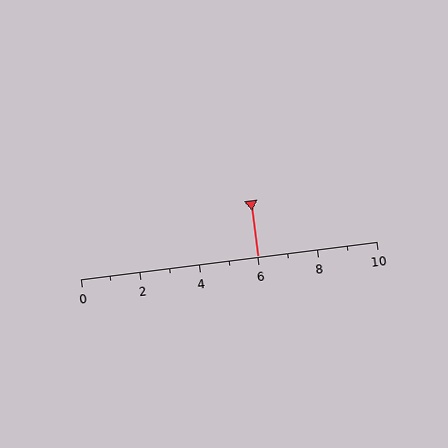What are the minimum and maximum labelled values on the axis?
The axis runs from 0 to 10.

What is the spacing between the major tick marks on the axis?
The major ticks are spaced 2 apart.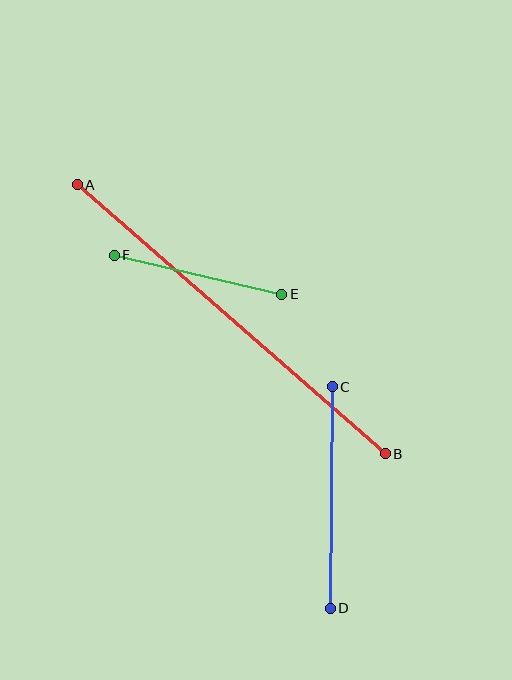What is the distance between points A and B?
The distance is approximately 409 pixels.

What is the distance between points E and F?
The distance is approximately 172 pixels.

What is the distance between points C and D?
The distance is approximately 221 pixels.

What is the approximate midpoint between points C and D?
The midpoint is at approximately (331, 497) pixels.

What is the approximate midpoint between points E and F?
The midpoint is at approximately (198, 275) pixels.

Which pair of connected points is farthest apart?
Points A and B are farthest apart.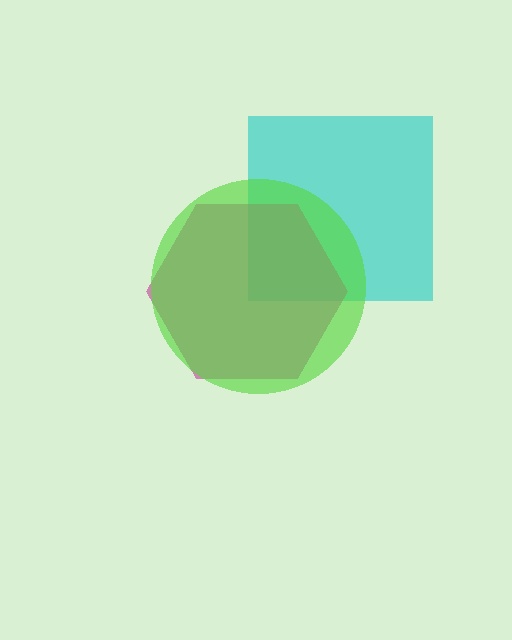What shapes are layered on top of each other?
The layered shapes are: a cyan square, a magenta hexagon, a lime circle.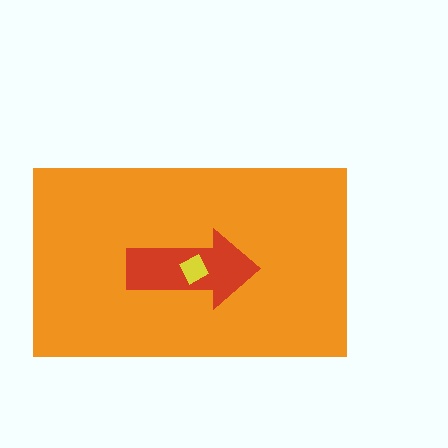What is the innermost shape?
The yellow diamond.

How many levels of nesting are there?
3.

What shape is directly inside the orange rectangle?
The red arrow.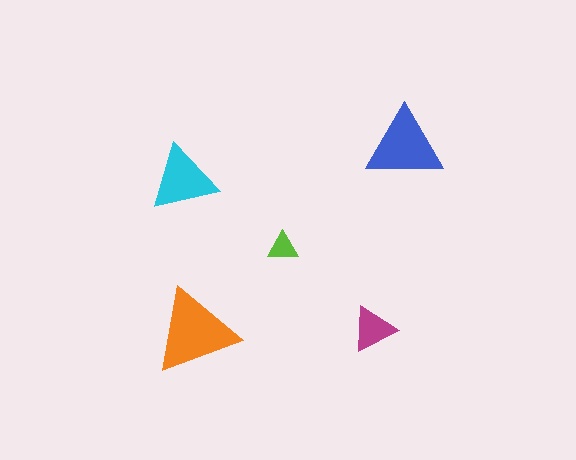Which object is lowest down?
The orange triangle is bottommost.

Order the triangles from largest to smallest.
the orange one, the blue one, the cyan one, the magenta one, the lime one.